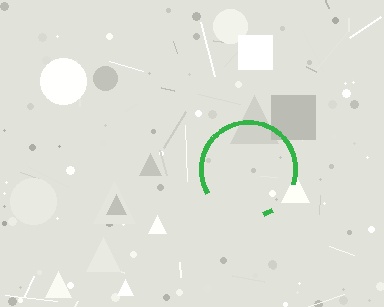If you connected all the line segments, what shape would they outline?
They would outline a circle.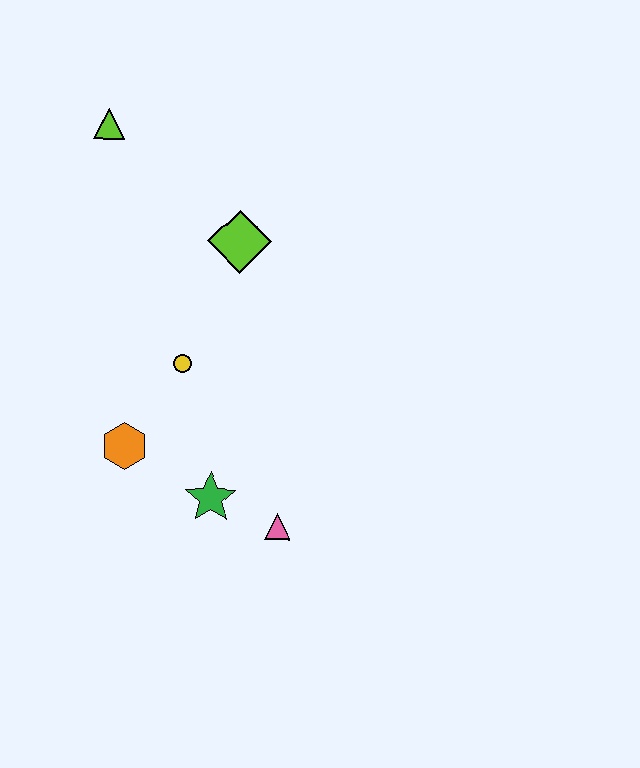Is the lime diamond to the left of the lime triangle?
No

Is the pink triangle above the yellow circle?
No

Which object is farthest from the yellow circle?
The lime triangle is farthest from the yellow circle.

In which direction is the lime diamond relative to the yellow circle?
The lime diamond is above the yellow circle.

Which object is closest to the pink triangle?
The green star is closest to the pink triangle.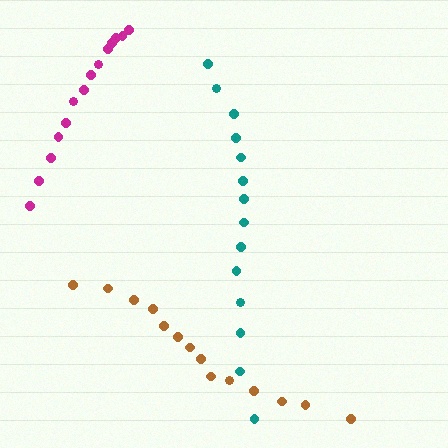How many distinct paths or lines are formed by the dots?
There are 3 distinct paths.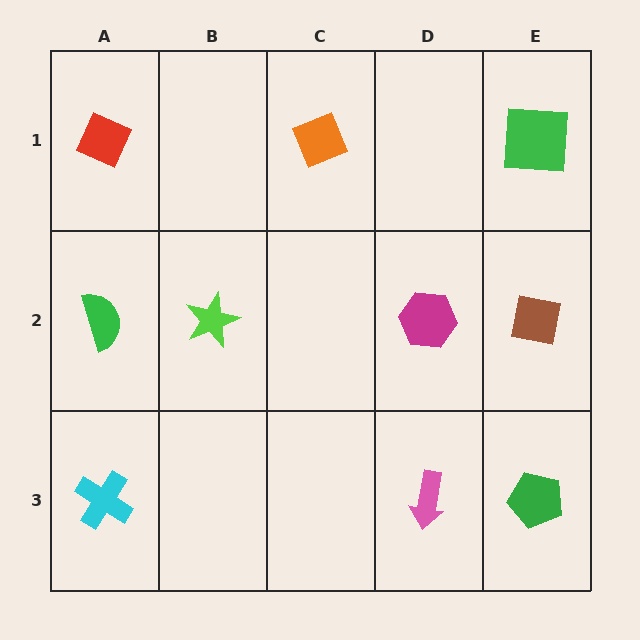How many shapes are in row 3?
3 shapes.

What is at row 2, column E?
A brown square.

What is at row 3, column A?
A cyan cross.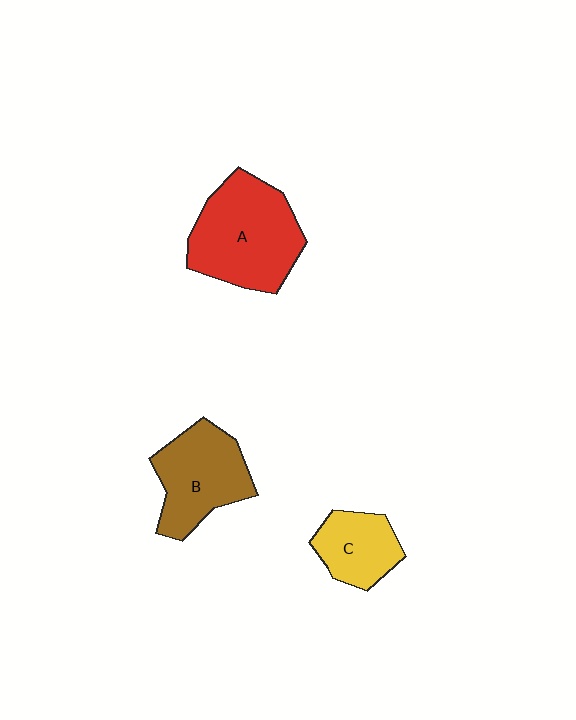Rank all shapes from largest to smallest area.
From largest to smallest: A (red), B (brown), C (yellow).